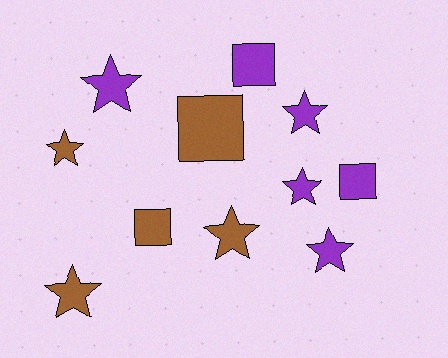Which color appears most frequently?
Purple, with 6 objects.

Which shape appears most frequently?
Star, with 7 objects.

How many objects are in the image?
There are 11 objects.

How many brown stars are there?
There are 3 brown stars.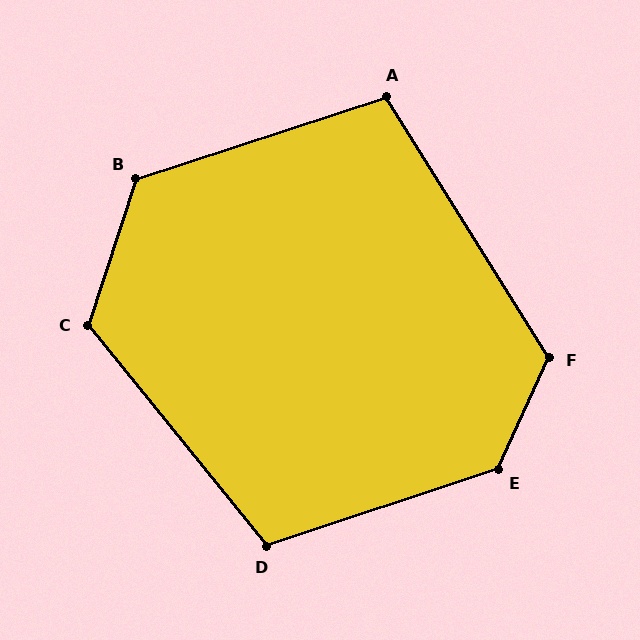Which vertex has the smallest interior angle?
A, at approximately 104 degrees.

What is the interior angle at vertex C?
Approximately 123 degrees (obtuse).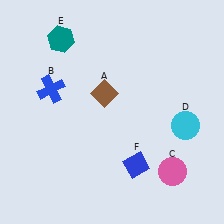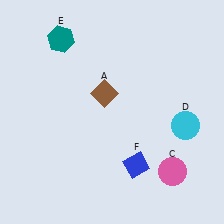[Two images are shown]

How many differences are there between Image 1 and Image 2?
There is 1 difference between the two images.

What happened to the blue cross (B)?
The blue cross (B) was removed in Image 2. It was in the top-left area of Image 1.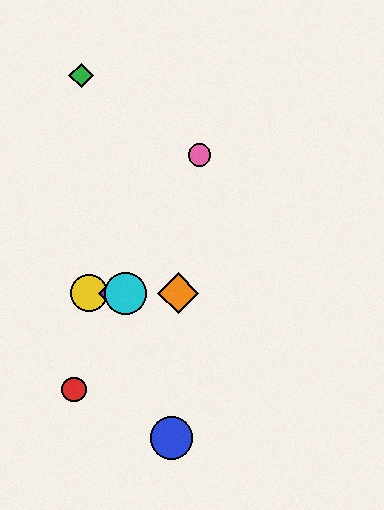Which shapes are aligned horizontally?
The yellow circle, the purple diamond, the orange diamond, the cyan circle are aligned horizontally.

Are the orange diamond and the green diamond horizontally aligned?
No, the orange diamond is at y≈293 and the green diamond is at y≈75.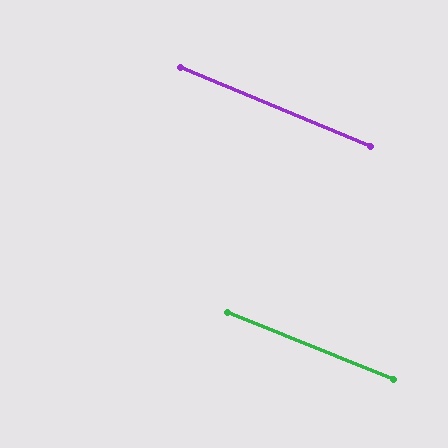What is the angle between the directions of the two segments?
Approximately 0 degrees.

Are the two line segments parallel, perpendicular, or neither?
Parallel — their directions differ by only 0.3°.